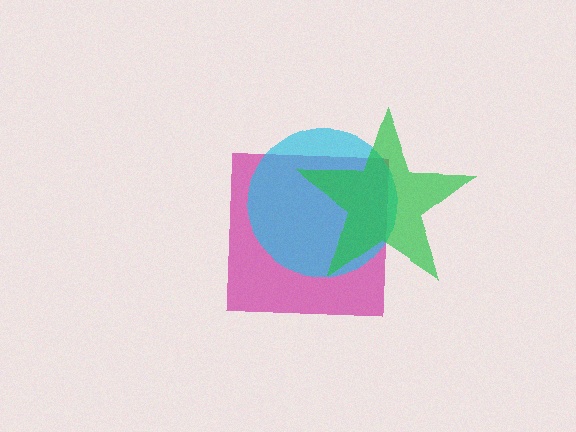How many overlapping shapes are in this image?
There are 3 overlapping shapes in the image.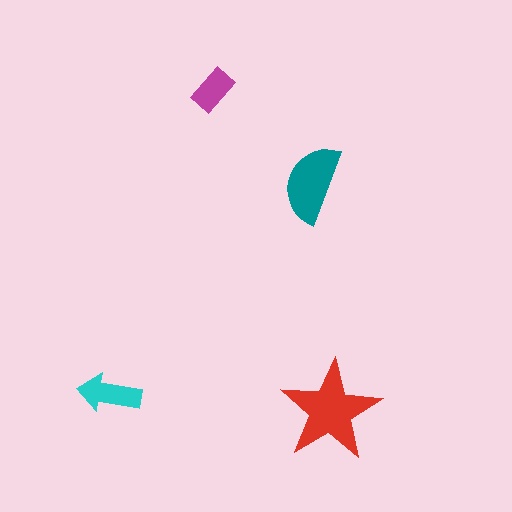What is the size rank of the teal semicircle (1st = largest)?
2nd.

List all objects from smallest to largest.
The magenta rectangle, the cyan arrow, the teal semicircle, the red star.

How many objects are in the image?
There are 4 objects in the image.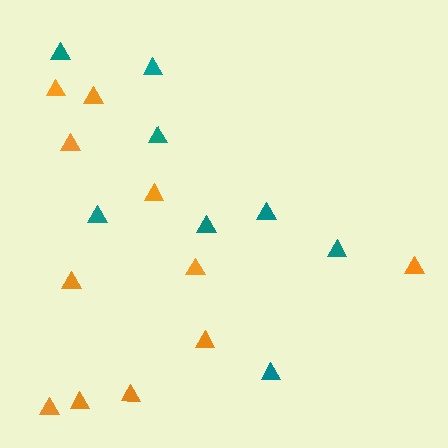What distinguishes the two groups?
There are 2 groups: one group of orange triangles (11) and one group of teal triangles (8).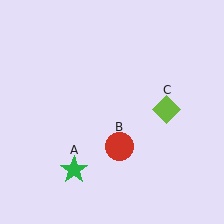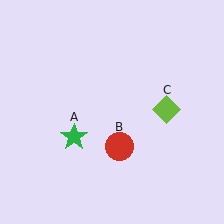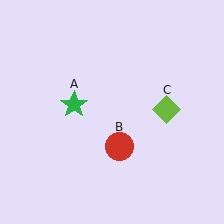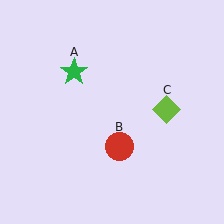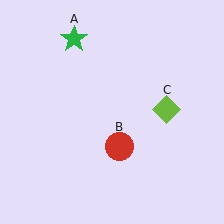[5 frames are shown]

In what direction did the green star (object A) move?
The green star (object A) moved up.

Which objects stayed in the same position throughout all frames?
Red circle (object B) and lime diamond (object C) remained stationary.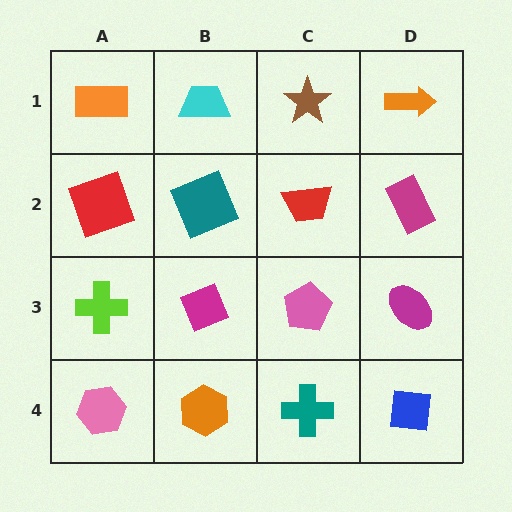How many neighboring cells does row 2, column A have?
3.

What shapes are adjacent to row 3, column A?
A red square (row 2, column A), a pink hexagon (row 4, column A), a magenta diamond (row 3, column B).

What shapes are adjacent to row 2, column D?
An orange arrow (row 1, column D), a magenta ellipse (row 3, column D), a red trapezoid (row 2, column C).